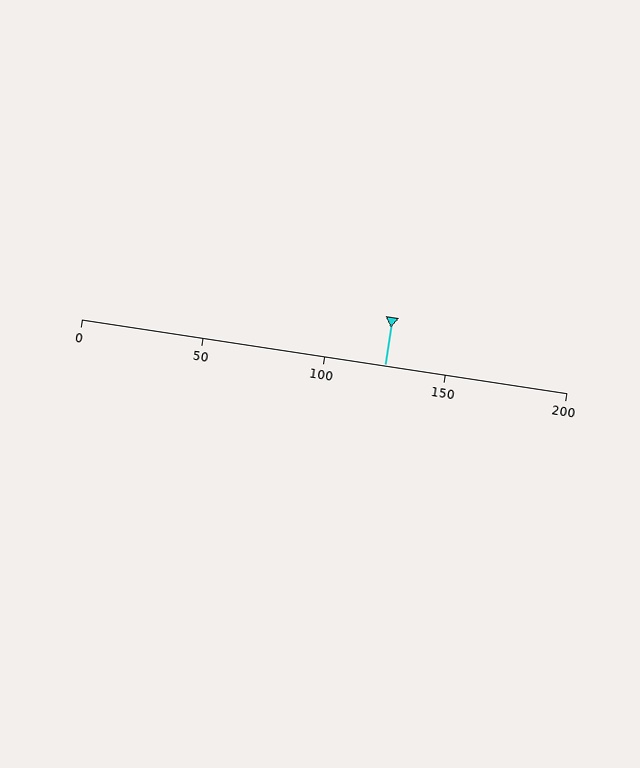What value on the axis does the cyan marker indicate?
The marker indicates approximately 125.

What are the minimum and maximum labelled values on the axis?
The axis runs from 0 to 200.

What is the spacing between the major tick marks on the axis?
The major ticks are spaced 50 apart.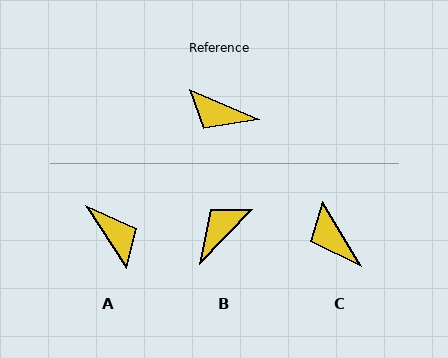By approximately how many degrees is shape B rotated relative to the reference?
Approximately 111 degrees clockwise.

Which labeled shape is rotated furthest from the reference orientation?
A, about 147 degrees away.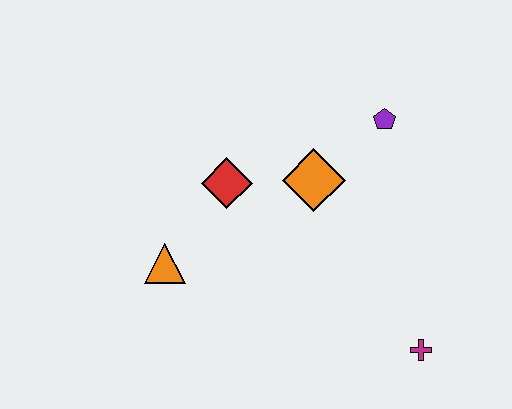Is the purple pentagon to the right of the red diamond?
Yes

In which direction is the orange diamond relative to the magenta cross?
The orange diamond is above the magenta cross.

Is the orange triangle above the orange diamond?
No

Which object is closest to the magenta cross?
The orange diamond is closest to the magenta cross.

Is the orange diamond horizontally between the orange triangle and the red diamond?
No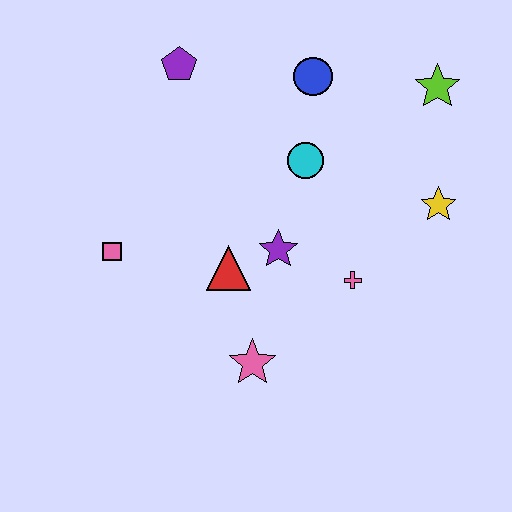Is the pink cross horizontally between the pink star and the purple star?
No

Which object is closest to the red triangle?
The purple star is closest to the red triangle.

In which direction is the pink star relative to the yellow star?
The pink star is to the left of the yellow star.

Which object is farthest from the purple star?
The lime star is farthest from the purple star.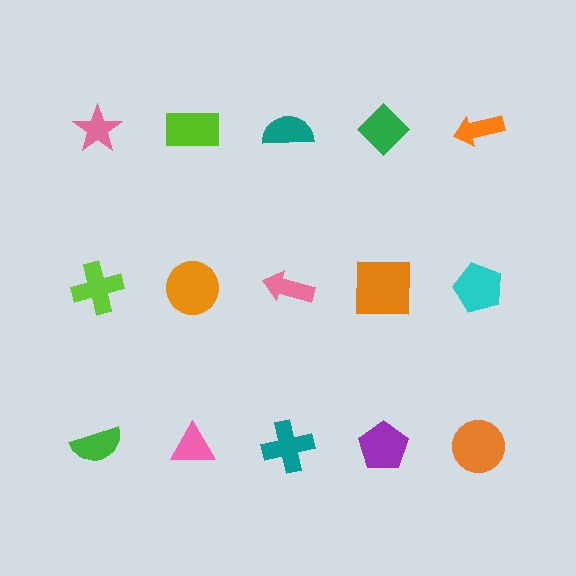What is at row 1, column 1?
A pink star.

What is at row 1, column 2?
A lime rectangle.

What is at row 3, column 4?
A purple pentagon.